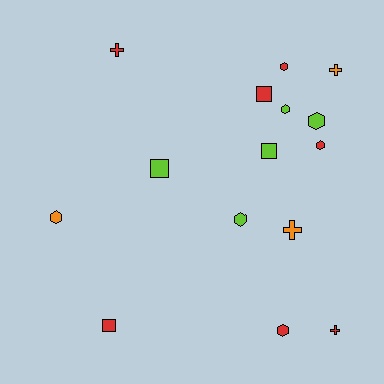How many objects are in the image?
There are 15 objects.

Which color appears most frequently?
Red, with 7 objects.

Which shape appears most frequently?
Hexagon, with 7 objects.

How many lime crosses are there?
There are no lime crosses.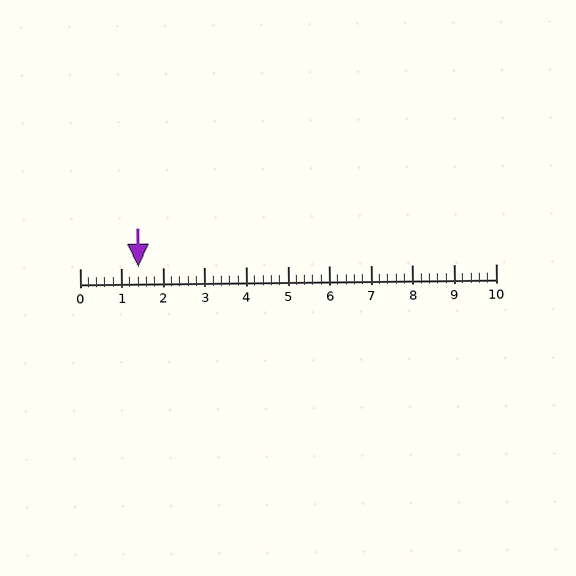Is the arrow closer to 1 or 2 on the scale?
The arrow is closer to 1.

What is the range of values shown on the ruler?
The ruler shows values from 0 to 10.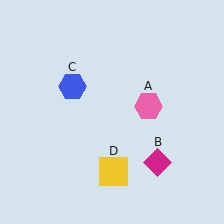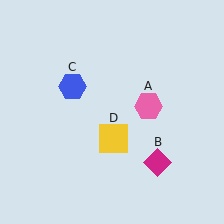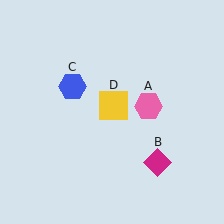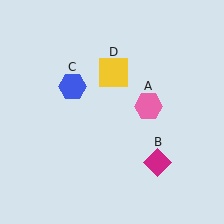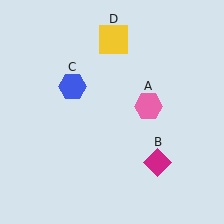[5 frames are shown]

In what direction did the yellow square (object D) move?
The yellow square (object D) moved up.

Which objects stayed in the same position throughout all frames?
Pink hexagon (object A) and magenta diamond (object B) and blue hexagon (object C) remained stationary.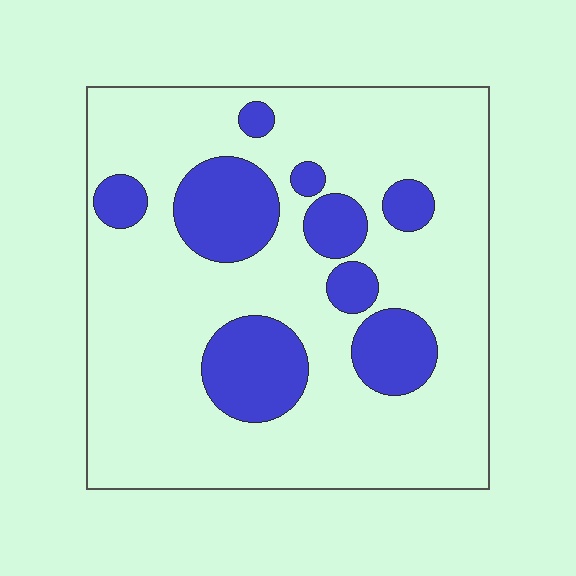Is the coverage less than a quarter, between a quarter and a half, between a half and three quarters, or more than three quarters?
Less than a quarter.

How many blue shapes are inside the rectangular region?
9.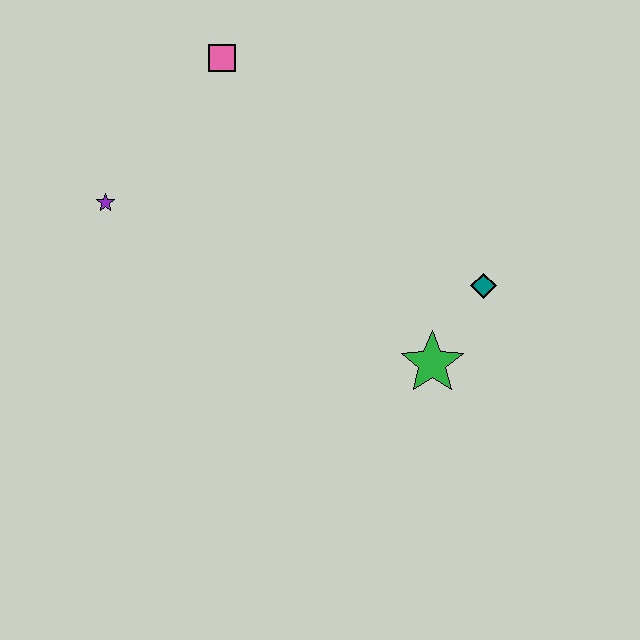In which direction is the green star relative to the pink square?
The green star is below the pink square.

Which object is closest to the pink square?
The purple star is closest to the pink square.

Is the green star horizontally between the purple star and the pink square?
No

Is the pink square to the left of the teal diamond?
Yes